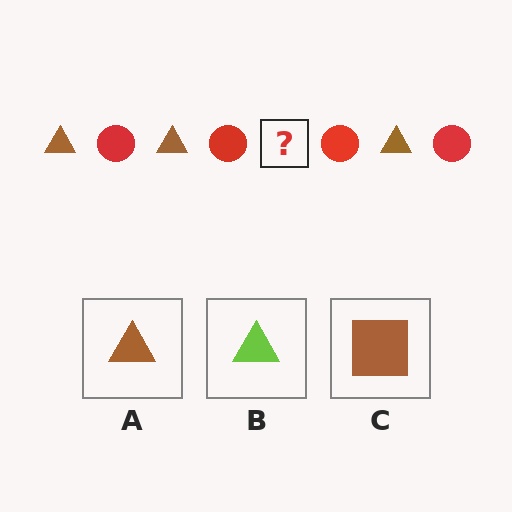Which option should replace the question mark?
Option A.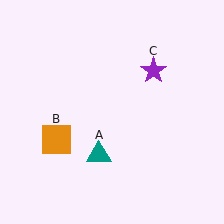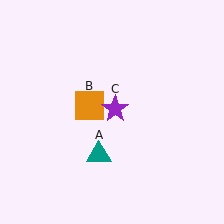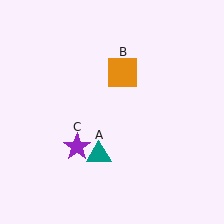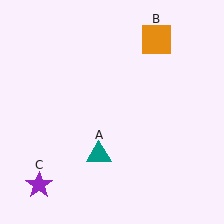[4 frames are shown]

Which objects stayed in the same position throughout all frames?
Teal triangle (object A) remained stationary.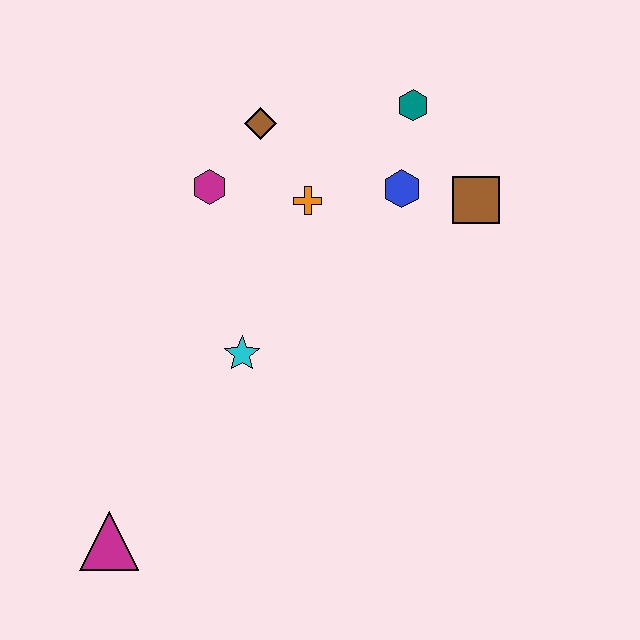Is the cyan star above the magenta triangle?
Yes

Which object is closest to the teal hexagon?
The blue hexagon is closest to the teal hexagon.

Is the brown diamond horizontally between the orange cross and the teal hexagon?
No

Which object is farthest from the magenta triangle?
The teal hexagon is farthest from the magenta triangle.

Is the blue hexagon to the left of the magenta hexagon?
No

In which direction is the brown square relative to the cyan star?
The brown square is to the right of the cyan star.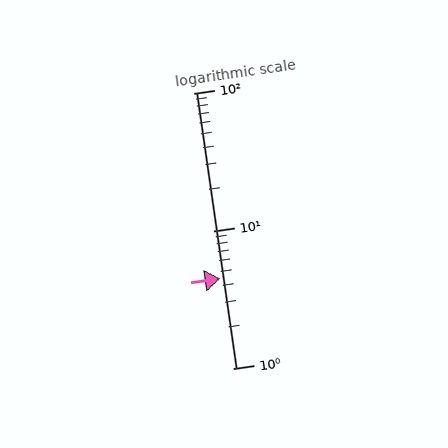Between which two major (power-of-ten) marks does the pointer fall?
The pointer is between 1 and 10.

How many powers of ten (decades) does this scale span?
The scale spans 2 decades, from 1 to 100.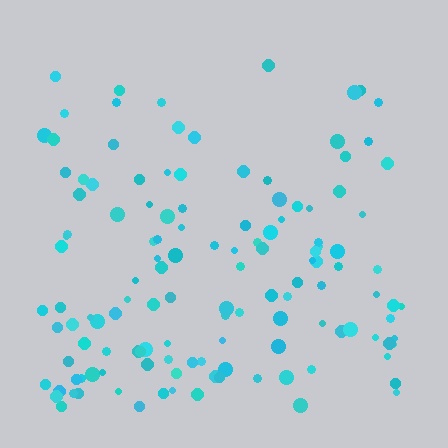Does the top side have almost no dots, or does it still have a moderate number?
Still a moderate number, just noticeably fewer than the bottom.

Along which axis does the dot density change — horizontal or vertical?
Vertical.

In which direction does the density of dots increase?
From top to bottom, with the bottom side densest.